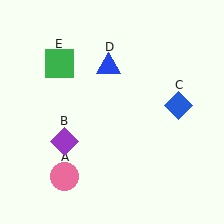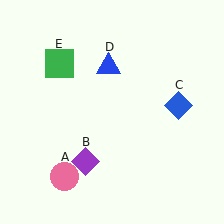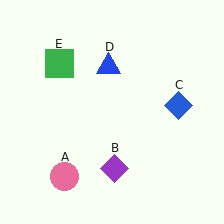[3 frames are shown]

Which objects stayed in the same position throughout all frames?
Pink circle (object A) and blue diamond (object C) and blue triangle (object D) and green square (object E) remained stationary.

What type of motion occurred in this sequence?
The purple diamond (object B) rotated counterclockwise around the center of the scene.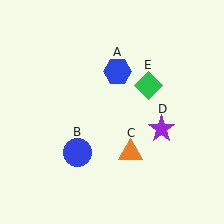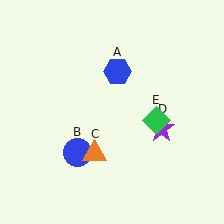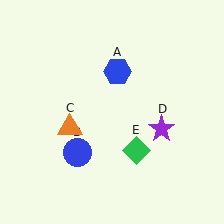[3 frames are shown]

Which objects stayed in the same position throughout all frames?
Blue hexagon (object A) and blue circle (object B) and purple star (object D) remained stationary.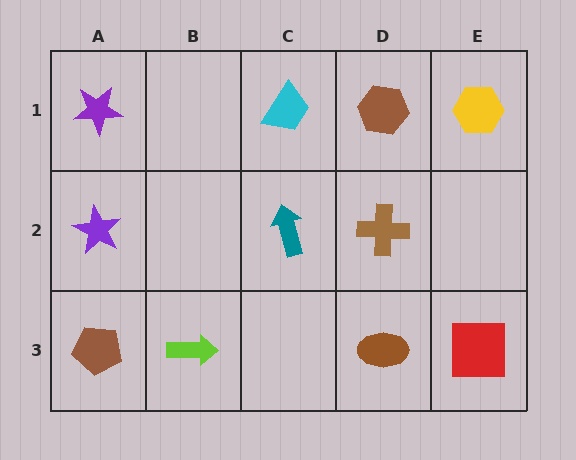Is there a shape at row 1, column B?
No, that cell is empty.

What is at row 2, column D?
A brown cross.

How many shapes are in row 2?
3 shapes.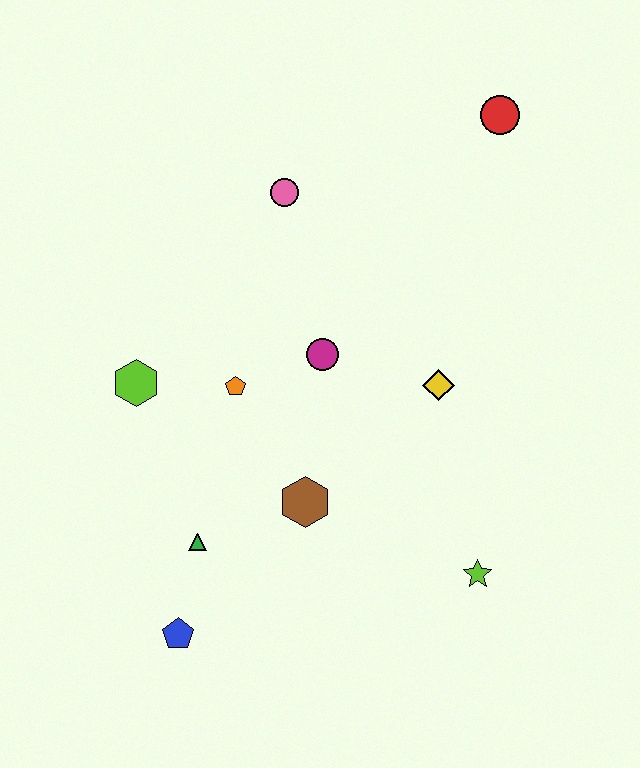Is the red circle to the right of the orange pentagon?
Yes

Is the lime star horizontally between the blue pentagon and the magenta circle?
No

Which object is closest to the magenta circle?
The orange pentagon is closest to the magenta circle.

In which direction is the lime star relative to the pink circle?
The lime star is below the pink circle.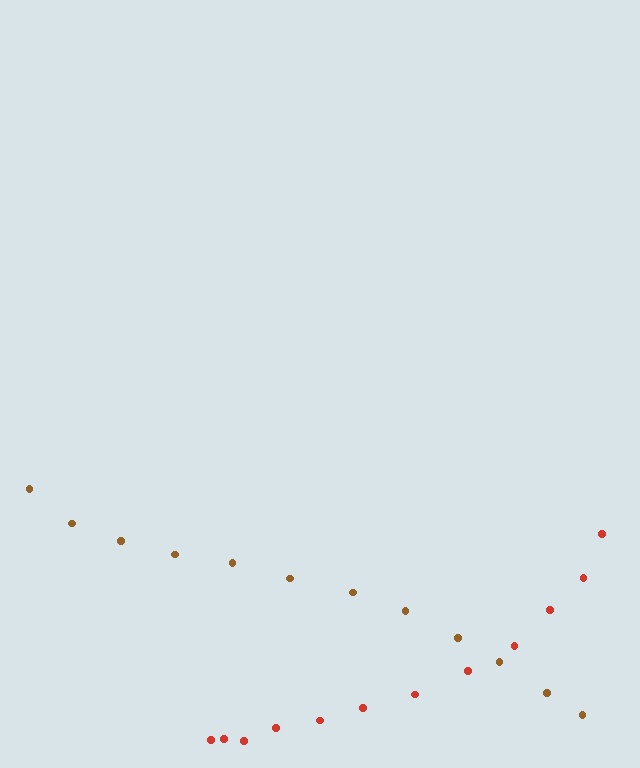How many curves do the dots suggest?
There are 2 distinct paths.